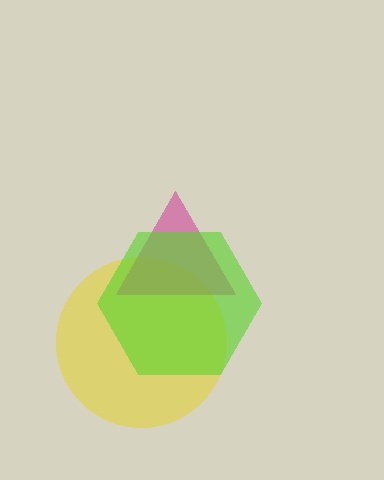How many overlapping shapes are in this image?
There are 3 overlapping shapes in the image.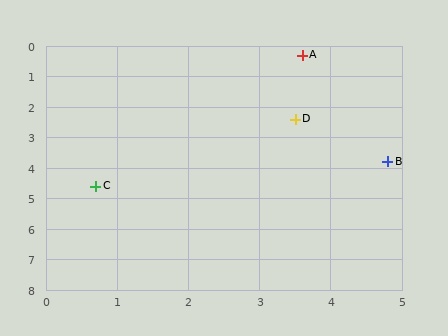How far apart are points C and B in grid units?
Points C and B are about 4.2 grid units apart.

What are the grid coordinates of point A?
Point A is at approximately (3.6, 0.3).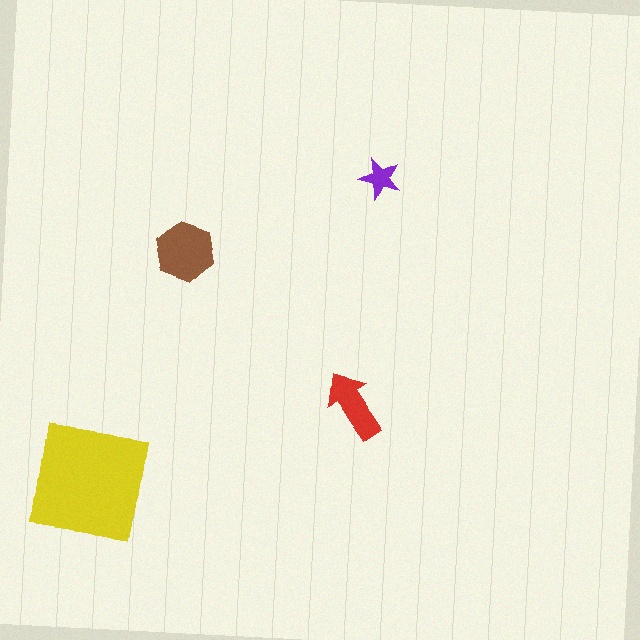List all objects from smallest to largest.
The purple star, the red arrow, the brown hexagon, the yellow square.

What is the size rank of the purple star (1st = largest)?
4th.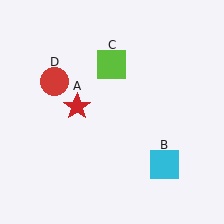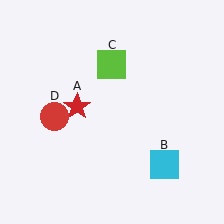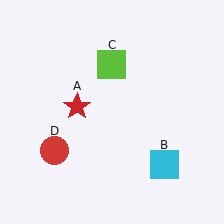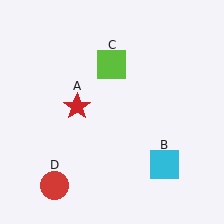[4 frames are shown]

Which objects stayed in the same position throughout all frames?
Red star (object A) and cyan square (object B) and lime square (object C) remained stationary.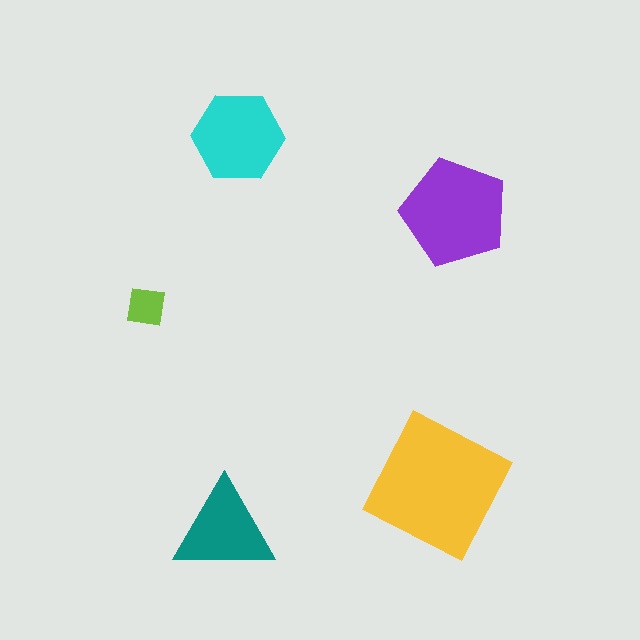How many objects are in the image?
There are 5 objects in the image.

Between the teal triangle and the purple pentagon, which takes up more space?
The purple pentagon.